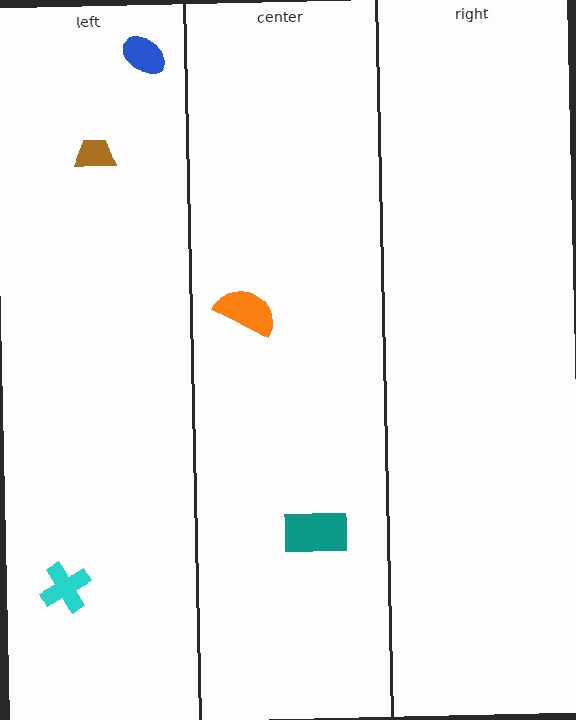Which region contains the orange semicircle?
The center region.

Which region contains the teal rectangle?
The center region.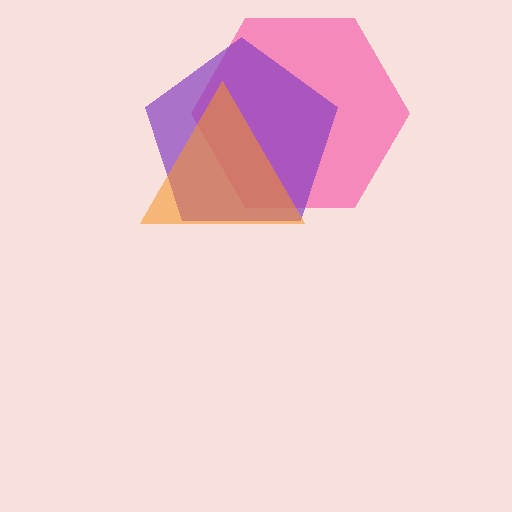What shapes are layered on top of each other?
The layered shapes are: a pink hexagon, a purple pentagon, an orange triangle.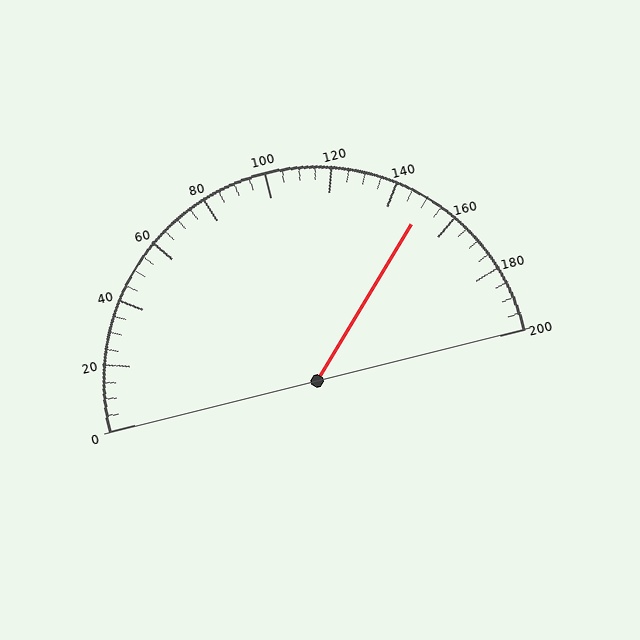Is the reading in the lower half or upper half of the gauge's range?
The reading is in the upper half of the range (0 to 200).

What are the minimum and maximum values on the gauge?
The gauge ranges from 0 to 200.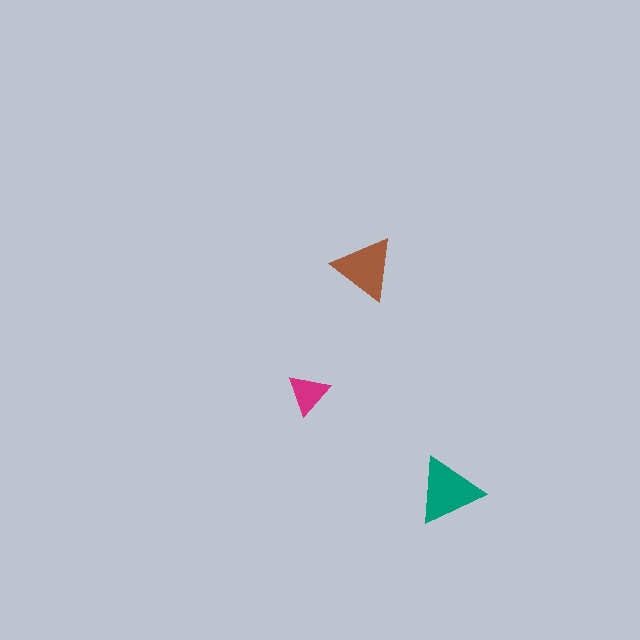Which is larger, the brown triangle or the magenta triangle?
The brown one.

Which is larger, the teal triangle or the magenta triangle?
The teal one.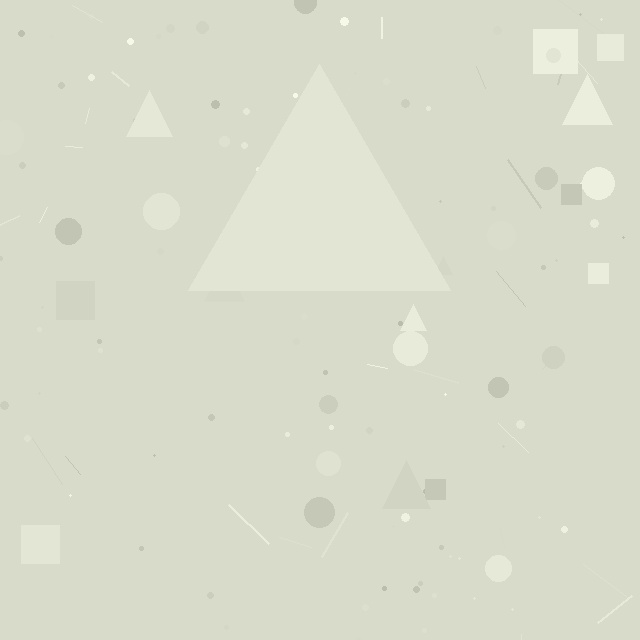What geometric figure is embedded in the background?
A triangle is embedded in the background.